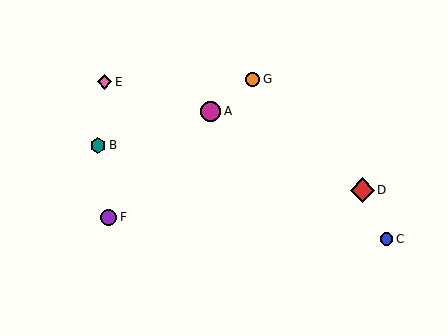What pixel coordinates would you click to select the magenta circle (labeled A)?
Click at (211, 111) to select the magenta circle A.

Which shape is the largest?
The red diamond (labeled D) is the largest.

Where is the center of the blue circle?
The center of the blue circle is at (387, 239).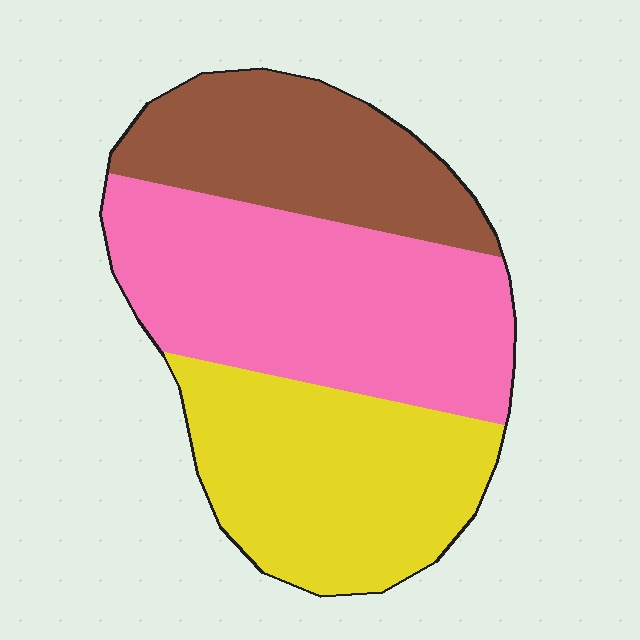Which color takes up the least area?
Brown, at roughly 25%.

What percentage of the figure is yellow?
Yellow covers 33% of the figure.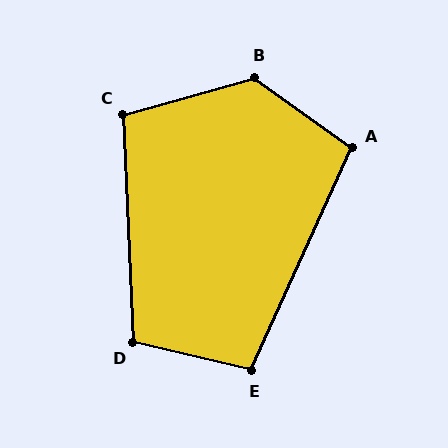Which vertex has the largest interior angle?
B, at approximately 129 degrees.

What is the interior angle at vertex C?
Approximately 103 degrees (obtuse).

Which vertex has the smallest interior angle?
E, at approximately 101 degrees.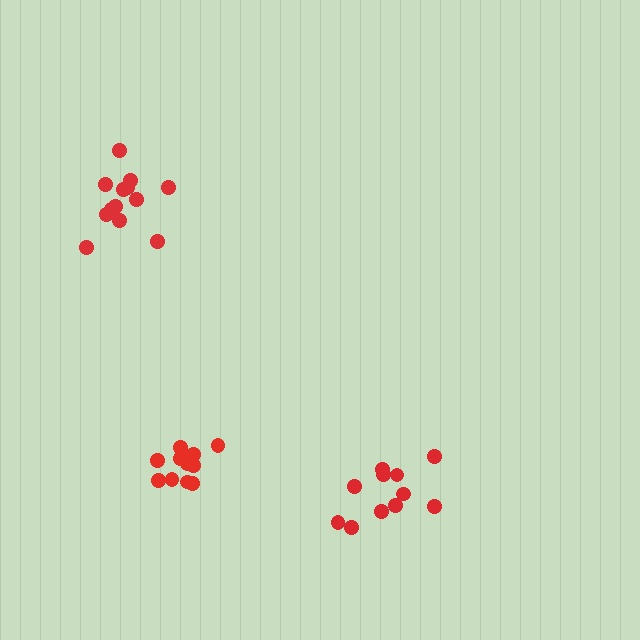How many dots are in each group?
Group 1: 11 dots, Group 2: 13 dots, Group 3: 11 dots (35 total).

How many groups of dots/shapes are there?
There are 3 groups.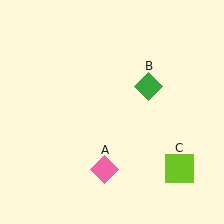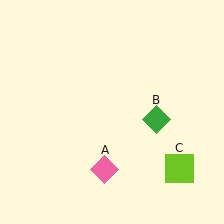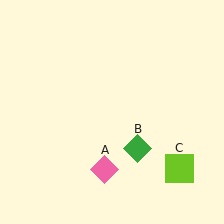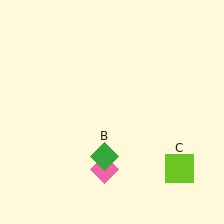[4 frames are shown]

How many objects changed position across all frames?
1 object changed position: green diamond (object B).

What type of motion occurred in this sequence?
The green diamond (object B) rotated clockwise around the center of the scene.